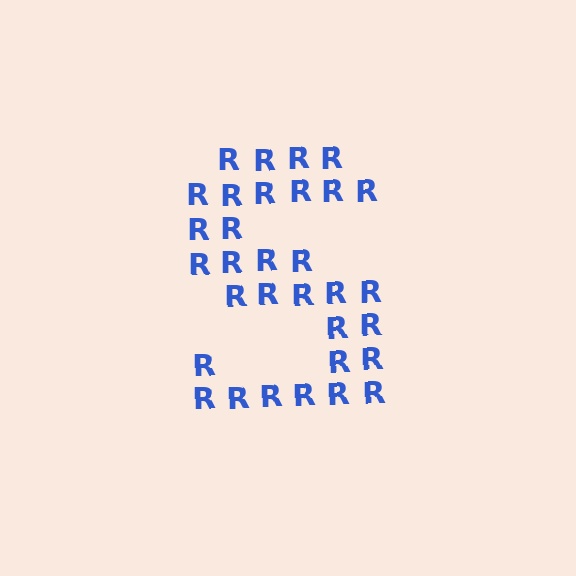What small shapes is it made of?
It is made of small letter R's.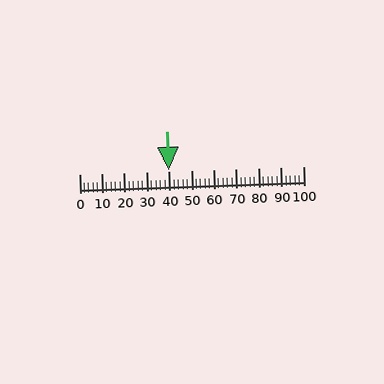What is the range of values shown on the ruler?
The ruler shows values from 0 to 100.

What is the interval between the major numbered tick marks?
The major tick marks are spaced 10 units apart.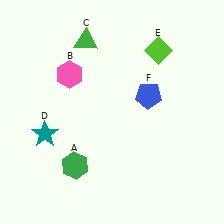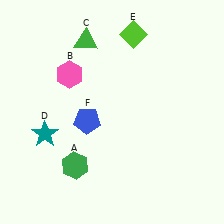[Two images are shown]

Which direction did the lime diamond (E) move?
The lime diamond (E) moved left.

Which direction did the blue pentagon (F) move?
The blue pentagon (F) moved left.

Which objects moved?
The objects that moved are: the lime diamond (E), the blue pentagon (F).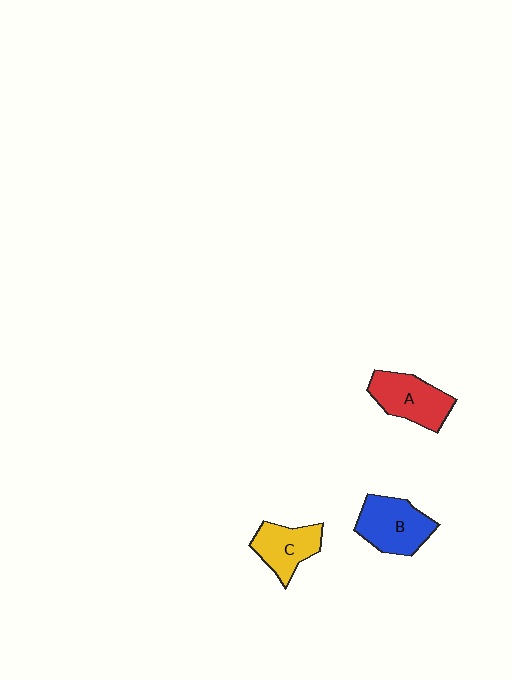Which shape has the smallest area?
Shape C (yellow).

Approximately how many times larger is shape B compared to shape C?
Approximately 1.2 times.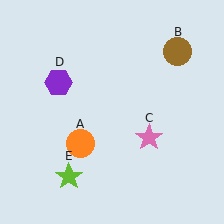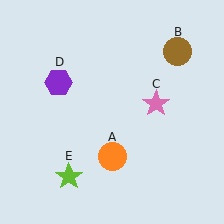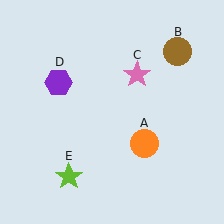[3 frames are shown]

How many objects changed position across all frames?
2 objects changed position: orange circle (object A), pink star (object C).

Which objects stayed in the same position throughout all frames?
Brown circle (object B) and purple hexagon (object D) and lime star (object E) remained stationary.